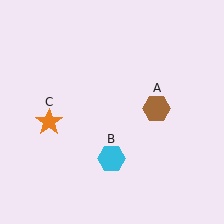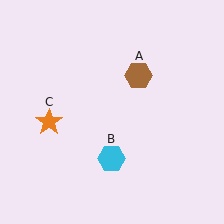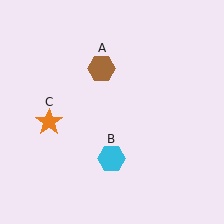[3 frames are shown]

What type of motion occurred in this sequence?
The brown hexagon (object A) rotated counterclockwise around the center of the scene.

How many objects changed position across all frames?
1 object changed position: brown hexagon (object A).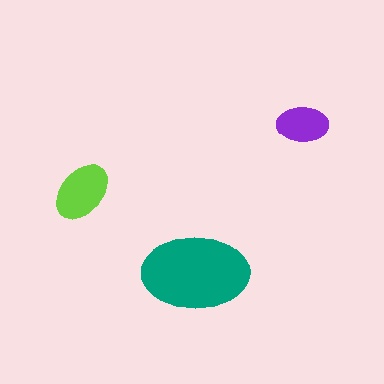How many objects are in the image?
There are 3 objects in the image.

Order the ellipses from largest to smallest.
the teal one, the lime one, the purple one.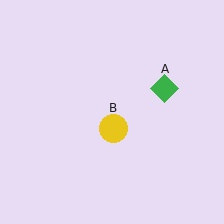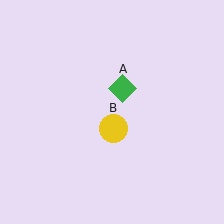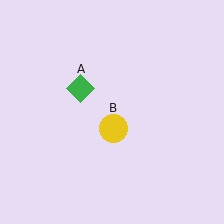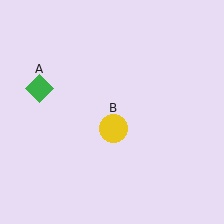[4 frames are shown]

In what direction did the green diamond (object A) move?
The green diamond (object A) moved left.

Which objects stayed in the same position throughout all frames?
Yellow circle (object B) remained stationary.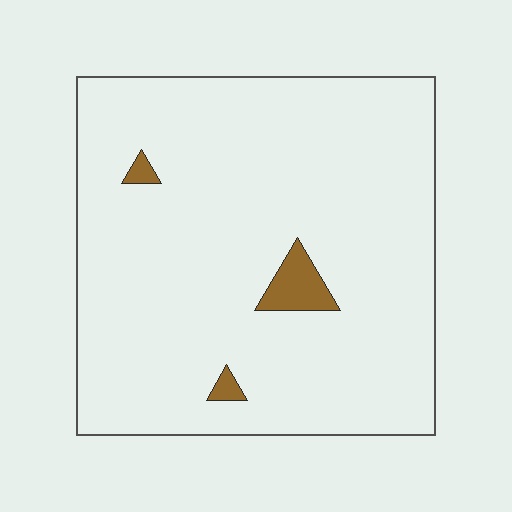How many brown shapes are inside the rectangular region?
3.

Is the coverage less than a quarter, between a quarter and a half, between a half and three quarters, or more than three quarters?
Less than a quarter.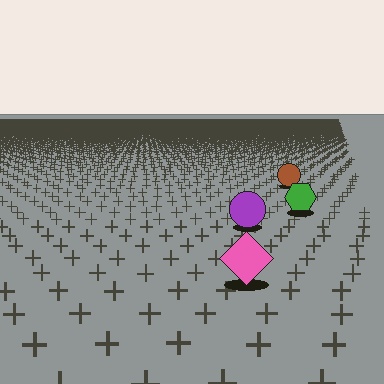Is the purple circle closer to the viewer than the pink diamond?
No. The pink diamond is closer — you can tell from the texture gradient: the ground texture is coarser near it.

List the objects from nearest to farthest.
From nearest to farthest: the pink diamond, the purple circle, the green hexagon, the brown circle.